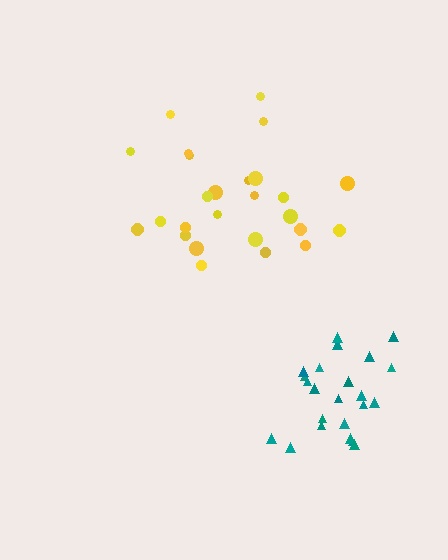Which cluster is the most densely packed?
Teal.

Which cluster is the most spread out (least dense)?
Yellow.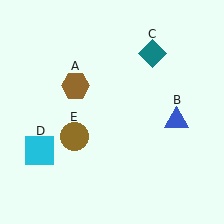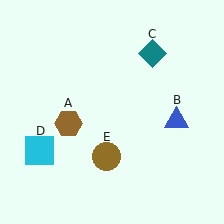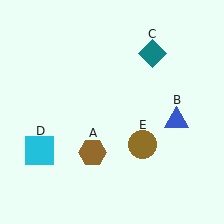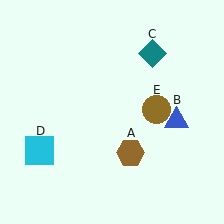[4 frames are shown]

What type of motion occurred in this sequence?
The brown hexagon (object A), brown circle (object E) rotated counterclockwise around the center of the scene.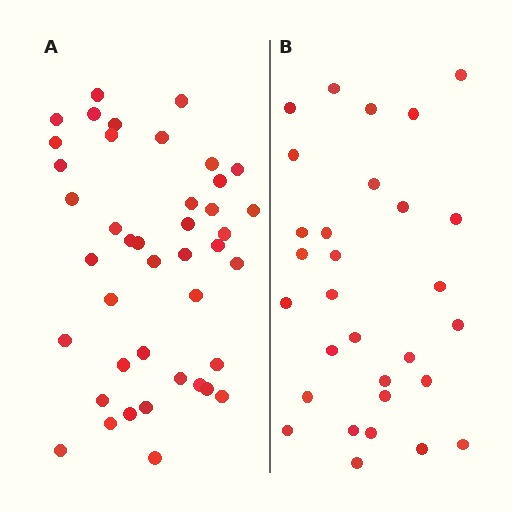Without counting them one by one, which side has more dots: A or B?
Region A (the left region) has more dots.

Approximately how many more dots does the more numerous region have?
Region A has roughly 12 or so more dots than region B.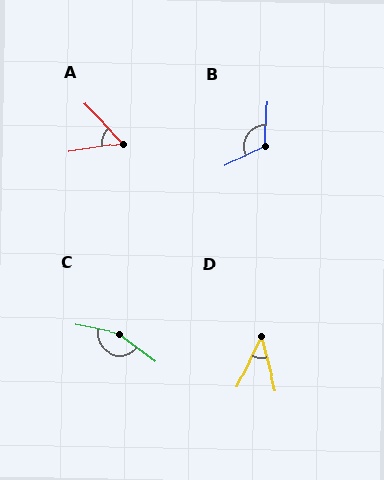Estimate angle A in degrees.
Approximately 54 degrees.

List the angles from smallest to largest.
D (40°), A (54°), B (119°), C (154°).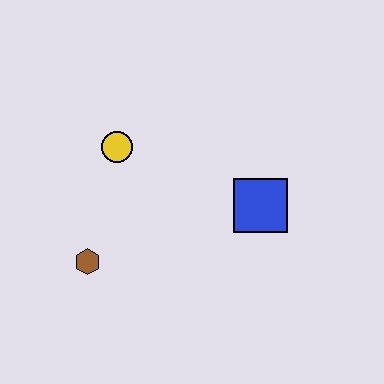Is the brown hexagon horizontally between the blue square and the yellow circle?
No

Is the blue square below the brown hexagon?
No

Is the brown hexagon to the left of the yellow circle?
Yes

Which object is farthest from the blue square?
The brown hexagon is farthest from the blue square.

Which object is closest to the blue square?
The yellow circle is closest to the blue square.